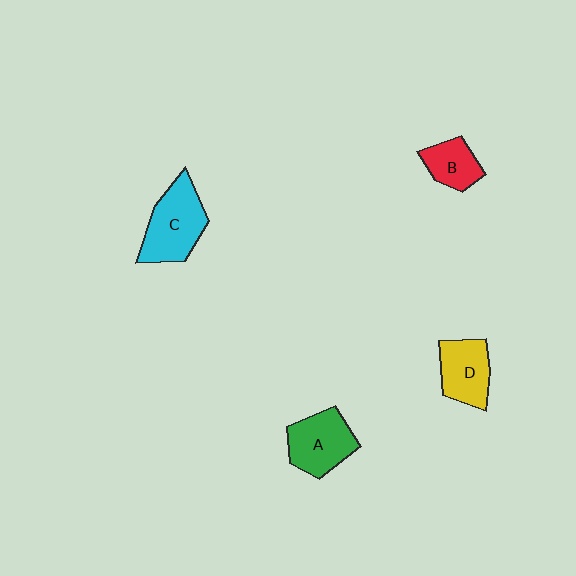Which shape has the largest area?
Shape C (cyan).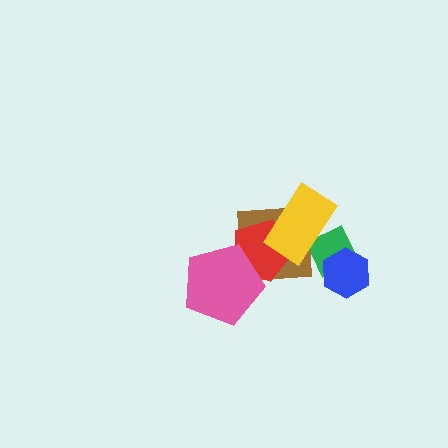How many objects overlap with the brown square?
4 objects overlap with the brown square.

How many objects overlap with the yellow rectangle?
3 objects overlap with the yellow rectangle.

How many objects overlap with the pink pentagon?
2 objects overlap with the pink pentagon.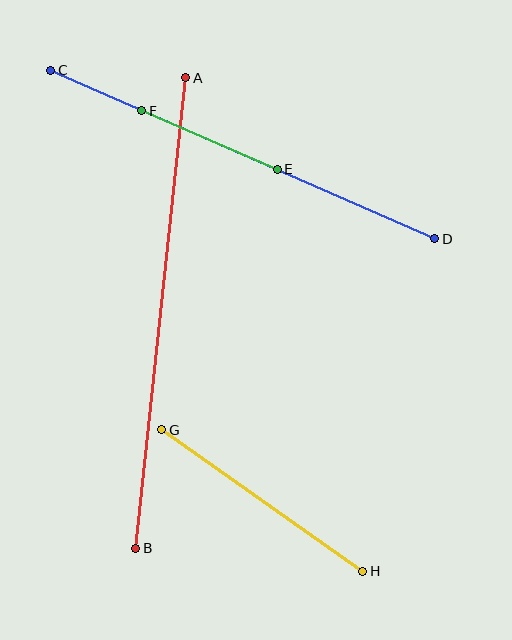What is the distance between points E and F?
The distance is approximately 147 pixels.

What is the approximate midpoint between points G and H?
The midpoint is at approximately (262, 500) pixels.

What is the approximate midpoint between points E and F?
The midpoint is at approximately (210, 140) pixels.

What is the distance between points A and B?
The distance is approximately 473 pixels.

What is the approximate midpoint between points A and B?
The midpoint is at approximately (161, 313) pixels.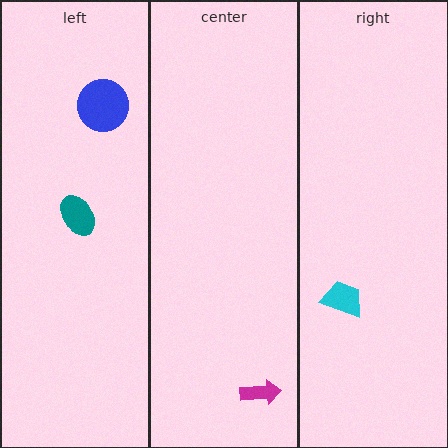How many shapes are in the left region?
2.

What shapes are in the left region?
The blue circle, the teal ellipse.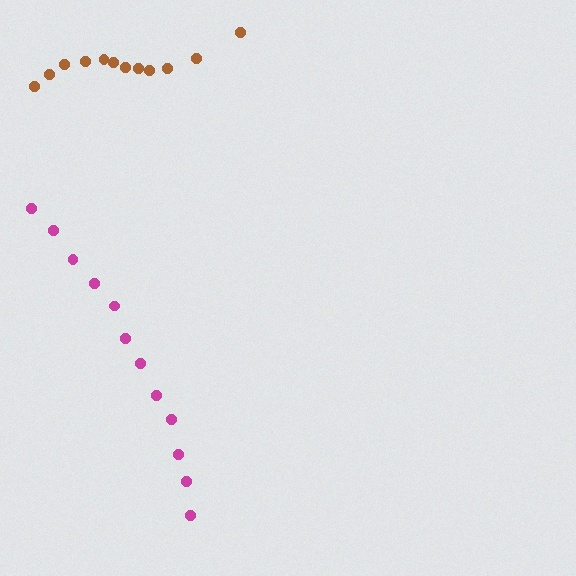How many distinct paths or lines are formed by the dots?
There are 2 distinct paths.